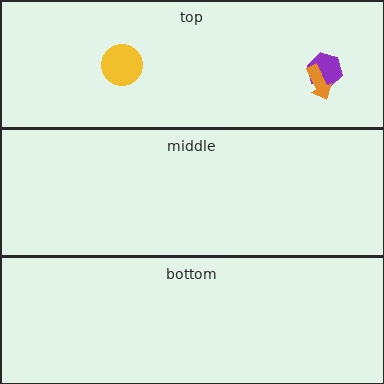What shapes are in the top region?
The purple hexagon, the yellow circle, the orange arrow.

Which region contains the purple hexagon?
The top region.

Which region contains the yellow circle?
The top region.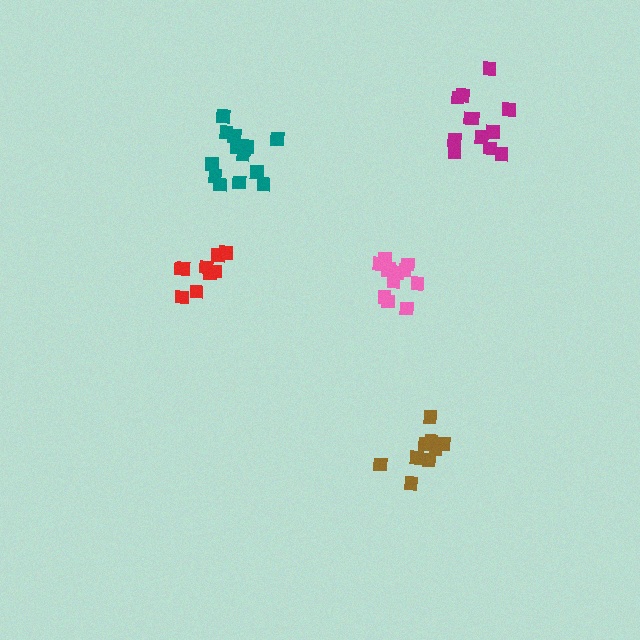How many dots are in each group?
Group 1: 12 dots, Group 2: 12 dots, Group 3: 14 dots, Group 4: 9 dots, Group 5: 9 dots (56 total).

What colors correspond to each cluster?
The clusters are colored: magenta, pink, teal, brown, red.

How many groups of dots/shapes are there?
There are 5 groups.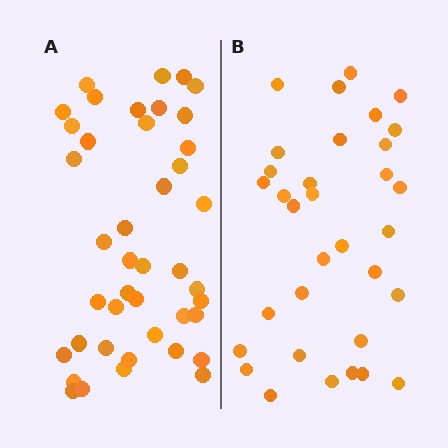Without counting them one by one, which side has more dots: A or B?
Region A (the left region) has more dots.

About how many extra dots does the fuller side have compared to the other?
Region A has roughly 8 or so more dots than region B.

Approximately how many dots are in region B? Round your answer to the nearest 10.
About 30 dots. (The exact count is 33, which rounds to 30.)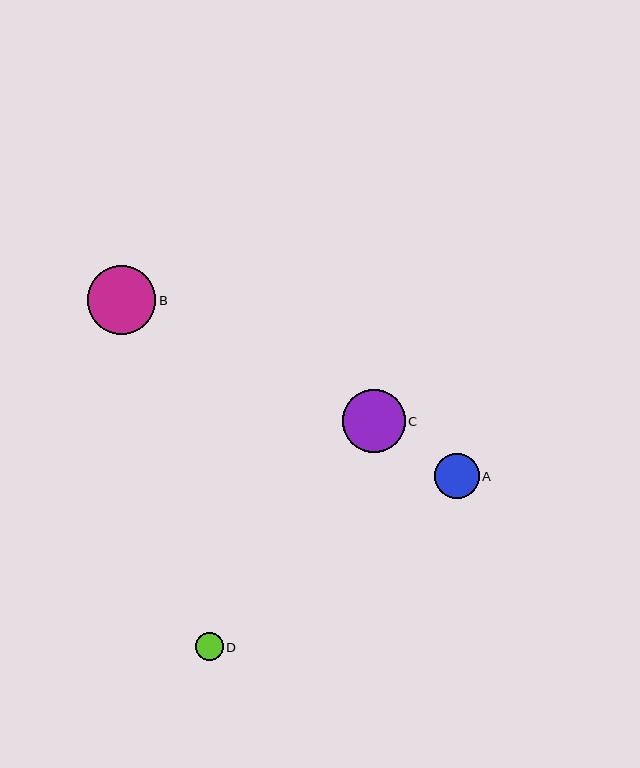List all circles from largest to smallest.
From largest to smallest: B, C, A, D.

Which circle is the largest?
Circle B is the largest with a size of approximately 69 pixels.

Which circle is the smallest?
Circle D is the smallest with a size of approximately 28 pixels.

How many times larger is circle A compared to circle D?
Circle A is approximately 1.6 times the size of circle D.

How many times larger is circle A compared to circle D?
Circle A is approximately 1.6 times the size of circle D.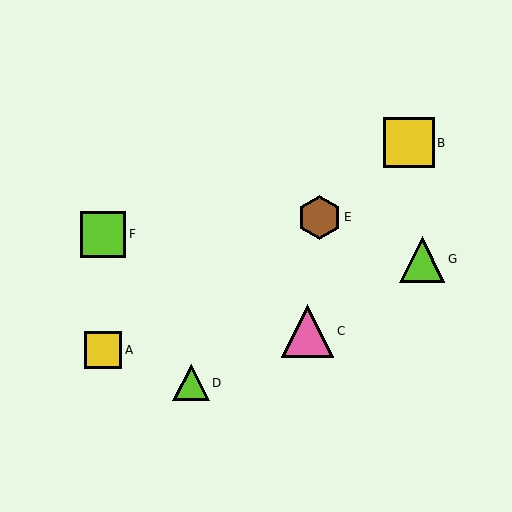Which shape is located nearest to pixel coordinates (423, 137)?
The yellow square (labeled B) at (409, 143) is nearest to that location.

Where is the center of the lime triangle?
The center of the lime triangle is at (422, 259).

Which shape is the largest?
The pink triangle (labeled C) is the largest.